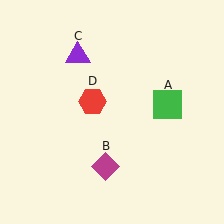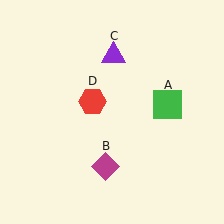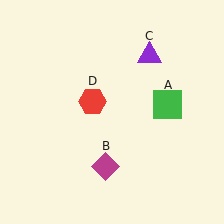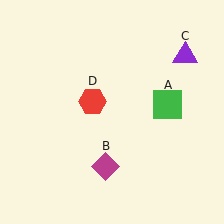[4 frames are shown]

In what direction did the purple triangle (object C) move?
The purple triangle (object C) moved right.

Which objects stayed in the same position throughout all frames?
Green square (object A) and magenta diamond (object B) and red hexagon (object D) remained stationary.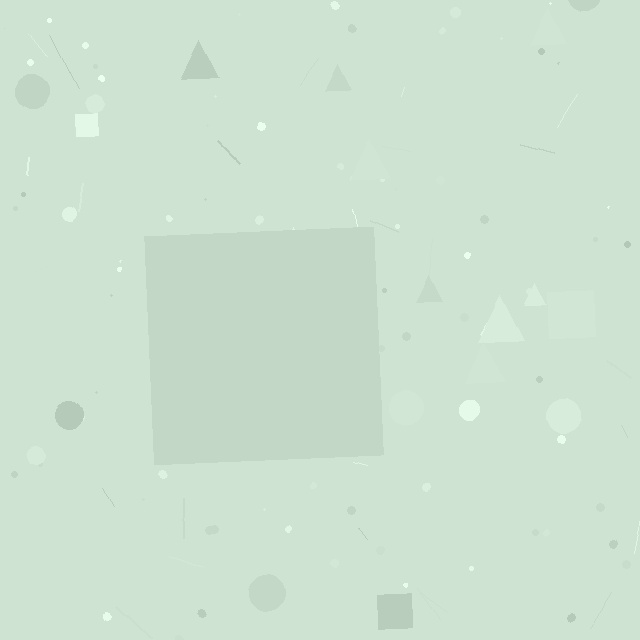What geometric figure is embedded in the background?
A square is embedded in the background.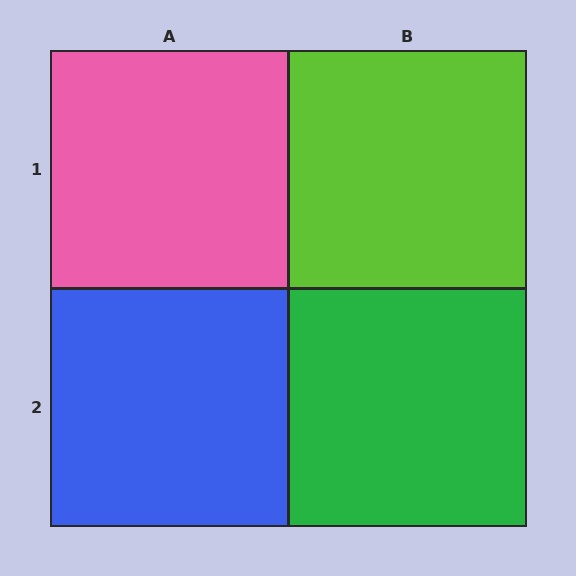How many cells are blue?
1 cell is blue.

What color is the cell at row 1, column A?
Pink.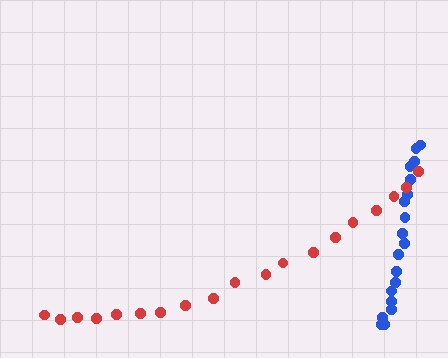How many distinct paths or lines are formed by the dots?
There are 2 distinct paths.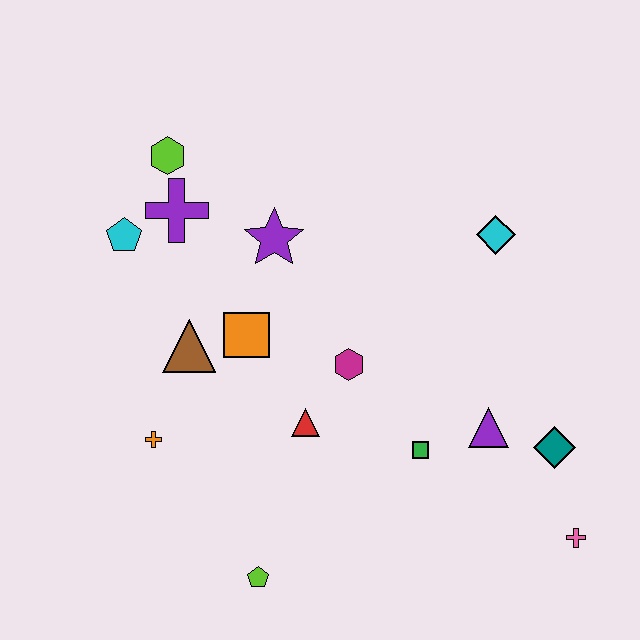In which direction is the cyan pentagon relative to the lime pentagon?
The cyan pentagon is above the lime pentagon.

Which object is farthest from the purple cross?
The pink cross is farthest from the purple cross.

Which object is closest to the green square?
The purple triangle is closest to the green square.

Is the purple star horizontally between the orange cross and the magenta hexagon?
Yes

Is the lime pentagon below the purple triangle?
Yes